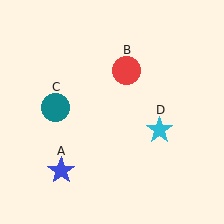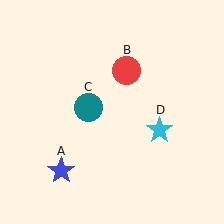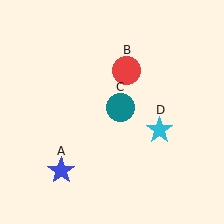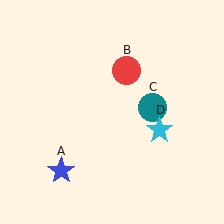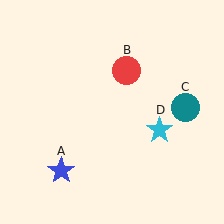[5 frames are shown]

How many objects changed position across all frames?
1 object changed position: teal circle (object C).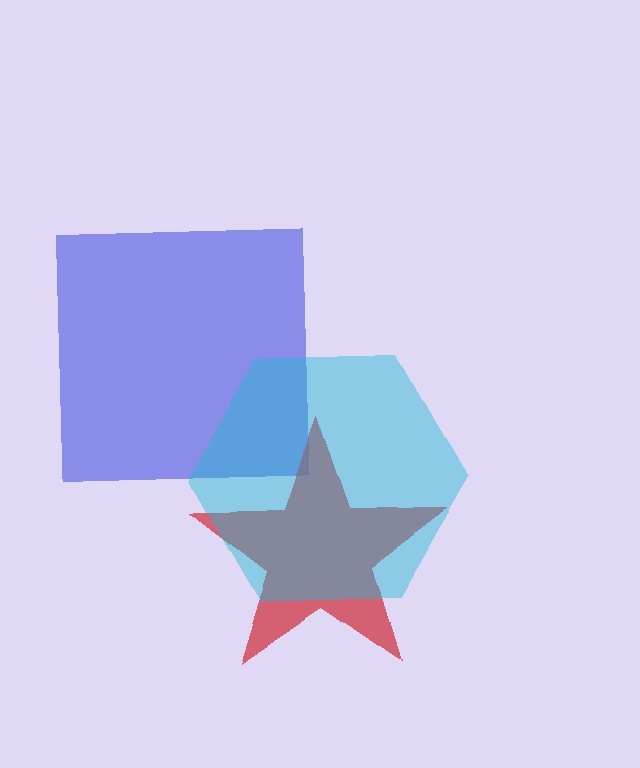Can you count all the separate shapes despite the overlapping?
Yes, there are 3 separate shapes.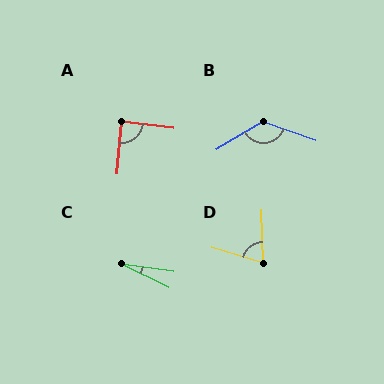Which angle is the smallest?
C, at approximately 18 degrees.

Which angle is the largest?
B, at approximately 130 degrees.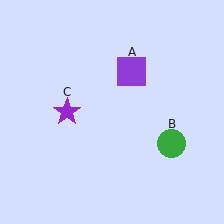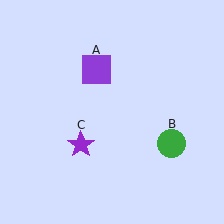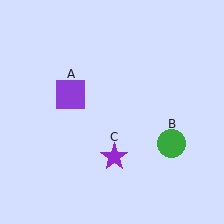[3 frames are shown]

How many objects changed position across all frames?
2 objects changed position: purple square (object A), purple star (object C).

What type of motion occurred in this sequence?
The purple square (object A), purple star (object C) rotated counterclockwise around the center of the scene.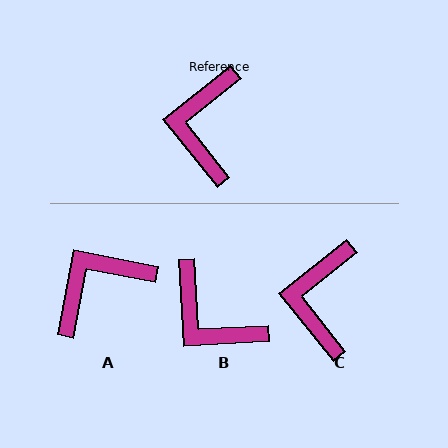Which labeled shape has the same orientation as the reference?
C.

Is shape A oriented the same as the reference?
No, it is off by about 49 degrees.